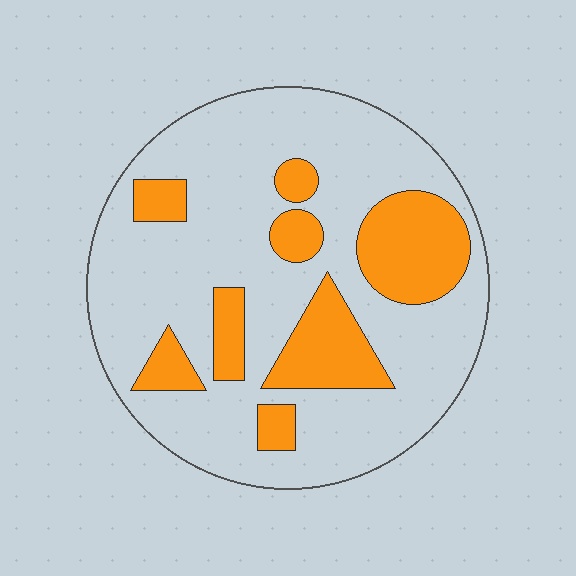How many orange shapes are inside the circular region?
8.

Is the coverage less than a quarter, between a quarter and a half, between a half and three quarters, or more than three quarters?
Between a quarter and a half.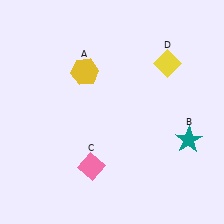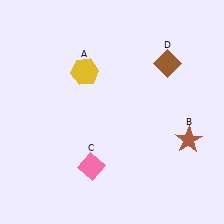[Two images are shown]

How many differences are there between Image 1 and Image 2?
There are 2 differences between the two images.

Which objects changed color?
B changed from teal to brown. D changed from yellow to brown.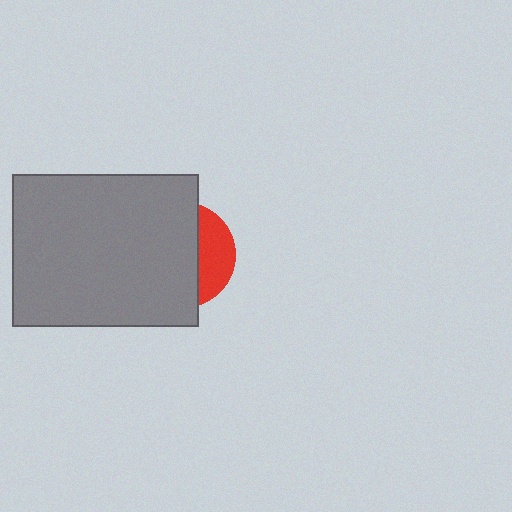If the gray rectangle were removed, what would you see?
You would see the complete red circle.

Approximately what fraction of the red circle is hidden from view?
Roughly 70% of the red circle is hidden behind the gray rectangle.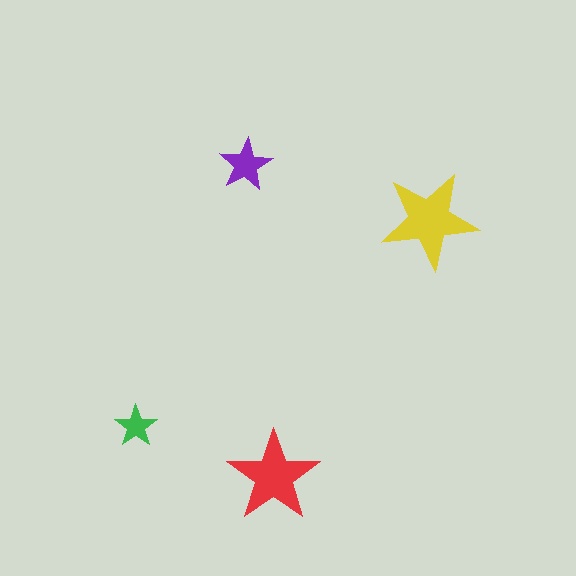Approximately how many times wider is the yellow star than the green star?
About 2.5 times wider.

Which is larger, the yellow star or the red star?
The yellow one.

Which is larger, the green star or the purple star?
The purple one.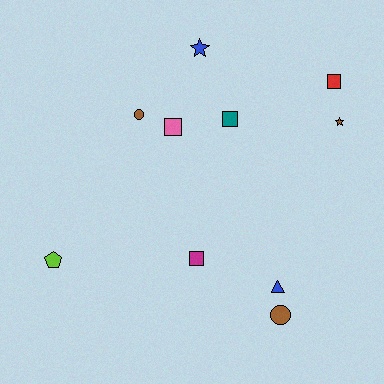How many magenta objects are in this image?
There is 1 magenta object.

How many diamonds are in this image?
There are no diamonds.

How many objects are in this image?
There are 10 objects.